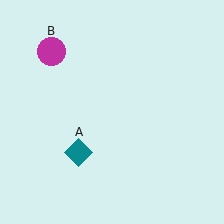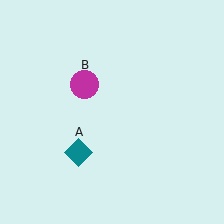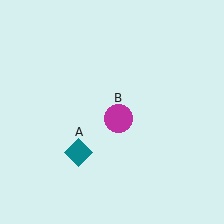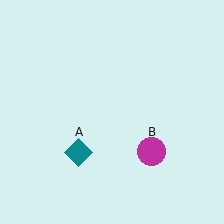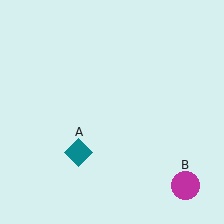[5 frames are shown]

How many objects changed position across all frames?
1 object changed position: magenta circle (object B).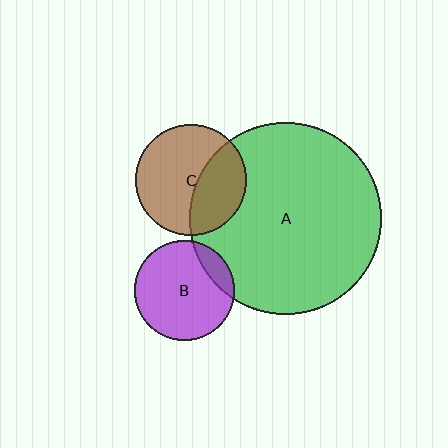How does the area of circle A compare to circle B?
Approximately 3.7 times.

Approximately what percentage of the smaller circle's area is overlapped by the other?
Approximately 35%.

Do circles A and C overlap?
Yes.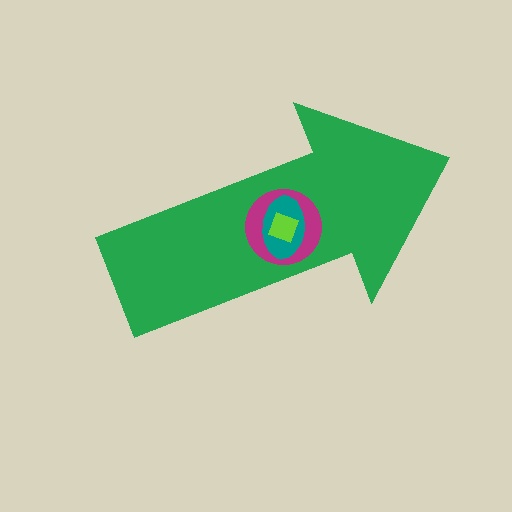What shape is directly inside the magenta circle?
The teal ellipse.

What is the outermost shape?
The green arrow.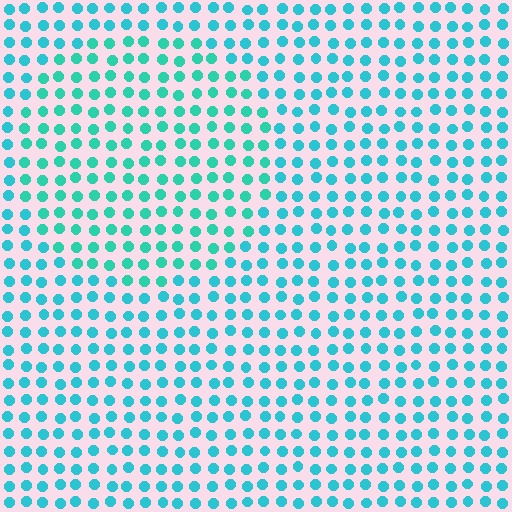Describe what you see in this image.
The image is filled with small cyan elements in a uniform arrangement. A circle-shaped region is visible where the elements are tinted to a slightly different hue, forming a subtle color boundary.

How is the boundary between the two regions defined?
The boundary is defined purely by a slight shift in hue (about 19 degrees). Spacing, size, and orientation are identical on both sides.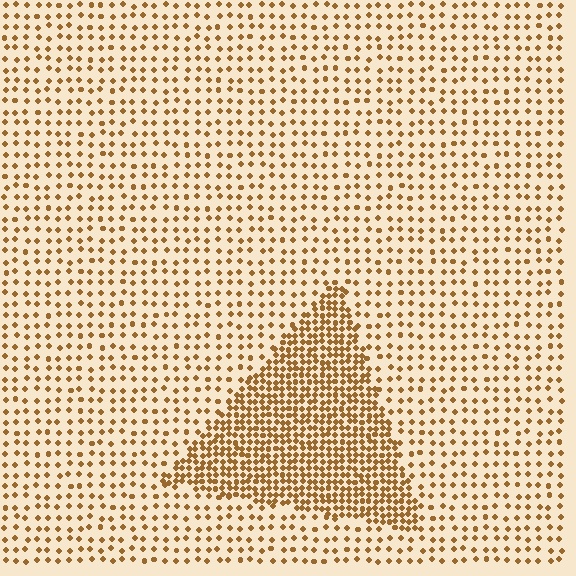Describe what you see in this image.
The image contains small brown elements arranged at two different densities. A triangle-shaped region is visible where the elements are more densely packed than the surrounding area.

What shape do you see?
I see a triangle.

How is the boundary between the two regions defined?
The boundary is defined by a change in element density (approximately 2.6x ratio). All elements are the same color, size, and shape.